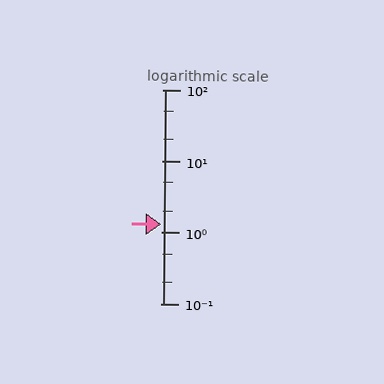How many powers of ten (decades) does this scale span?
The scale spans 3 decades, from 0.1 to 100.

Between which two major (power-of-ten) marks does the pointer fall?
The pointer is between 1 and 10.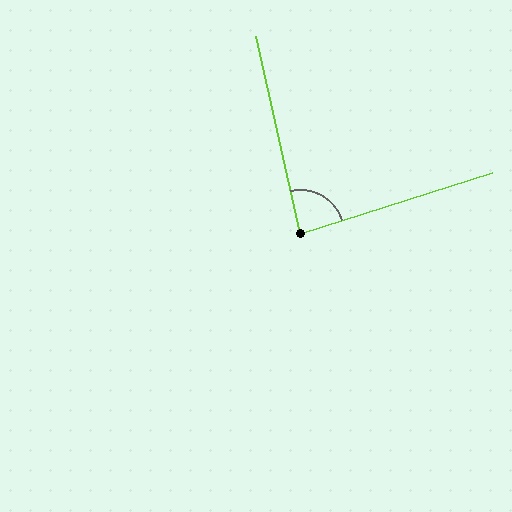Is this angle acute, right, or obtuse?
It is acute.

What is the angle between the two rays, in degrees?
Approximately 85 degrees.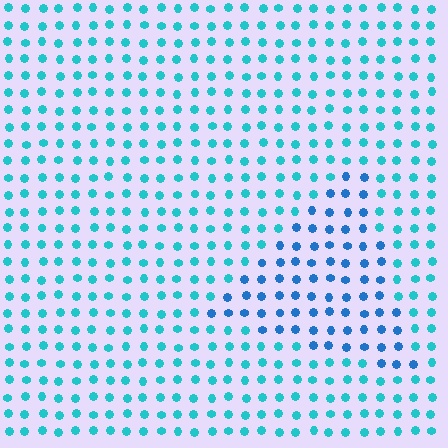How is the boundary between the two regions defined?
The boundary is defined purely by a slight shift in hue (about 29 degrees). Spacing, size, and orientation are identical on both sides.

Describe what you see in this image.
The image is filled with small cyan elements in a uniform arrangement. A triangle-shaped region is visible where the elements are tinted to a slightly different hue, forming a subtle color boundary.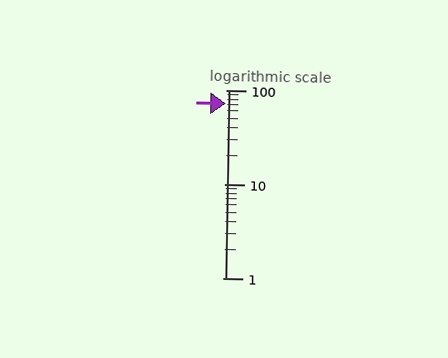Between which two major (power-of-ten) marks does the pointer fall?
The pointer is between 10 and 100.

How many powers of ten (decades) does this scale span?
The scale spans 2 decades, from 1 to 100.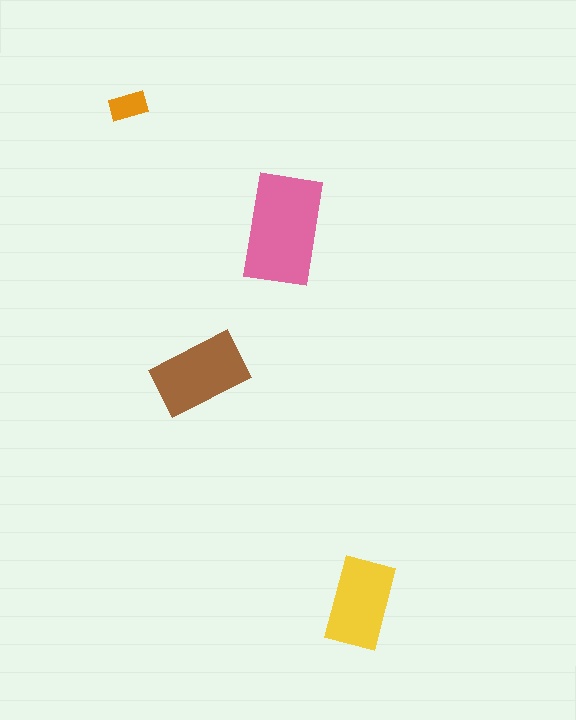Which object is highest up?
The orange rectangle is topmost.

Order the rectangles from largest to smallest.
the pink one, the brown one, the yellow one, the orange one.